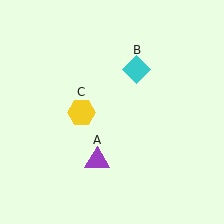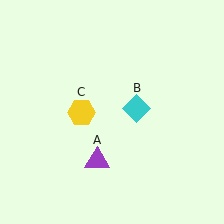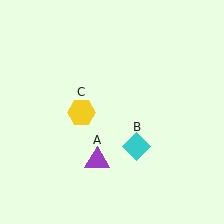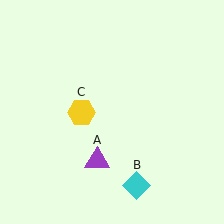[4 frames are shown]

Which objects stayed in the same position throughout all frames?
Purple triangle (object A) and yellow hexagon (object C) remained stationary.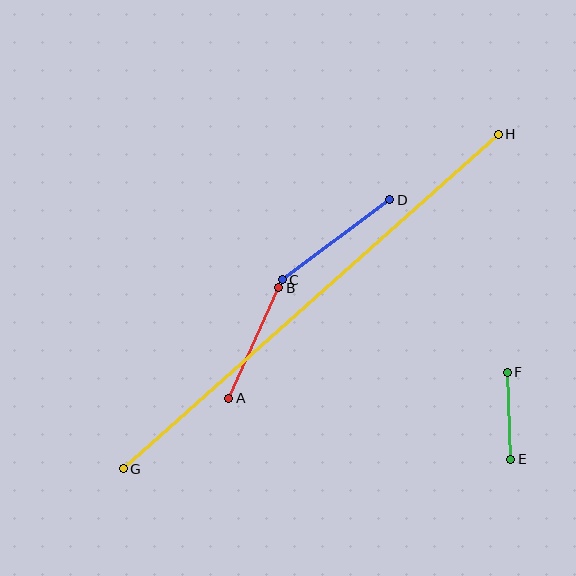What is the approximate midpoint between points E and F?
The midpoint is at approximately (509, 416) pixels.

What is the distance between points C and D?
The distance is approximately 134 pixels.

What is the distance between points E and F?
The distance is approximately 87 pixels.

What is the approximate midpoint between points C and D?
The midpoint is at approximately (336, 240) pixels.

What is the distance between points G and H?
The distance is approximately 502 pixels.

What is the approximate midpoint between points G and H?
The midpoint is at approximately (311, 302) pixels.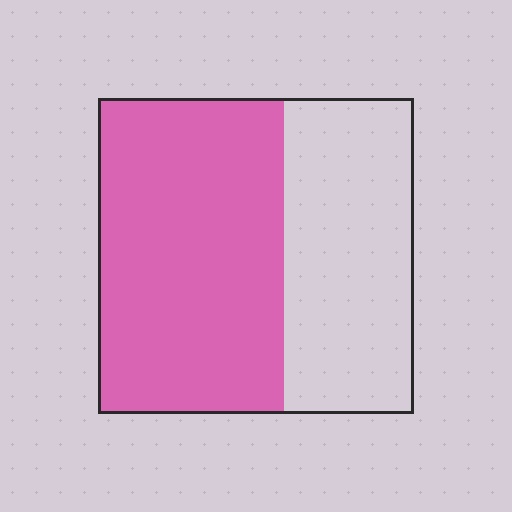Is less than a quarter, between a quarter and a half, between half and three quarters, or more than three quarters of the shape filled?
Between half and three quarters.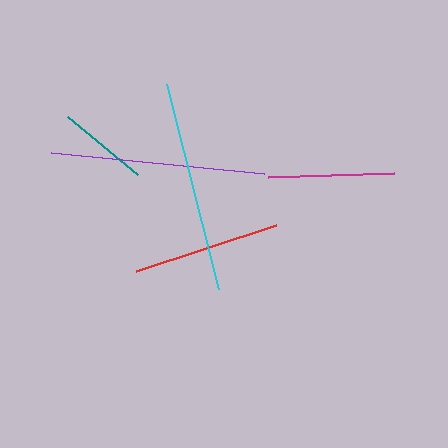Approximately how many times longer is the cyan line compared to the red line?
The cyan line is approximately 1.4 times the length of the red line.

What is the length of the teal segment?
The teal segment is approximately 92 pixels long.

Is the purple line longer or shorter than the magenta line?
The purple line is longer than the magenta line.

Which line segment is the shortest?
The teal line is the shortest at approximately 92 pixels.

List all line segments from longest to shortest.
From longest to shortest: purple, cyan, red, magenta, teal.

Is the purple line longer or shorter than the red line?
The purple line is longer than the red line.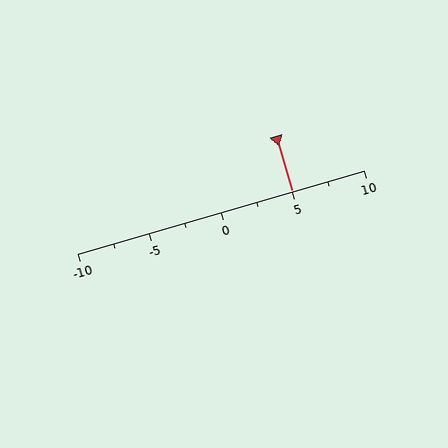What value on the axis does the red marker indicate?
The marker indicates approximately 5.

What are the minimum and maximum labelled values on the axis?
The axis runs from -10 to 10.